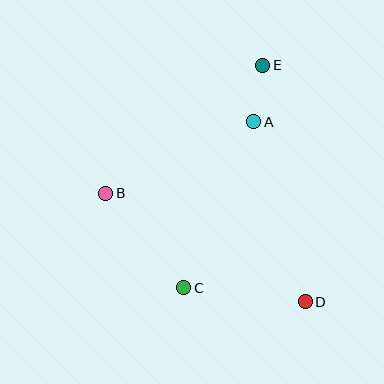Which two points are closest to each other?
Points A and E are closest to each other.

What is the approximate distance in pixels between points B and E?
The distance between B and E is approximately 202 pixels.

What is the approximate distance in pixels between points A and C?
The distance between A and C is approximately 180 pixels.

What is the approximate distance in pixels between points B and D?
The distance between B and D is approximately 227 pixels.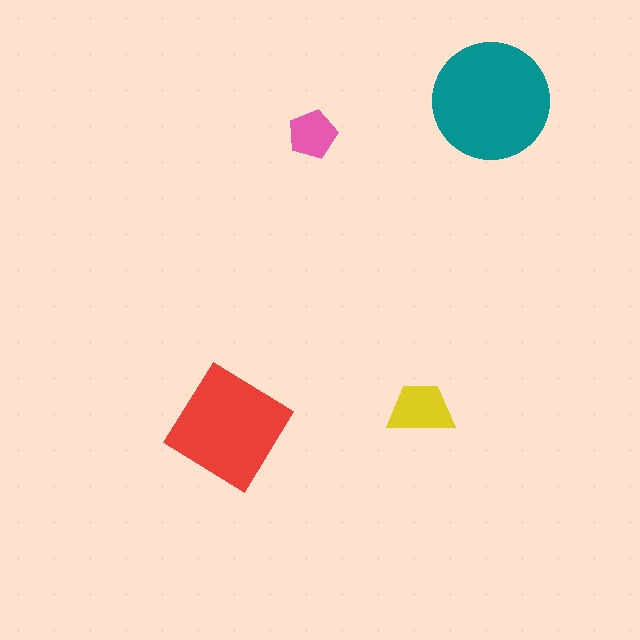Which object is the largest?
The teal circle.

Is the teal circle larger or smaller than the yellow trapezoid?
Larger.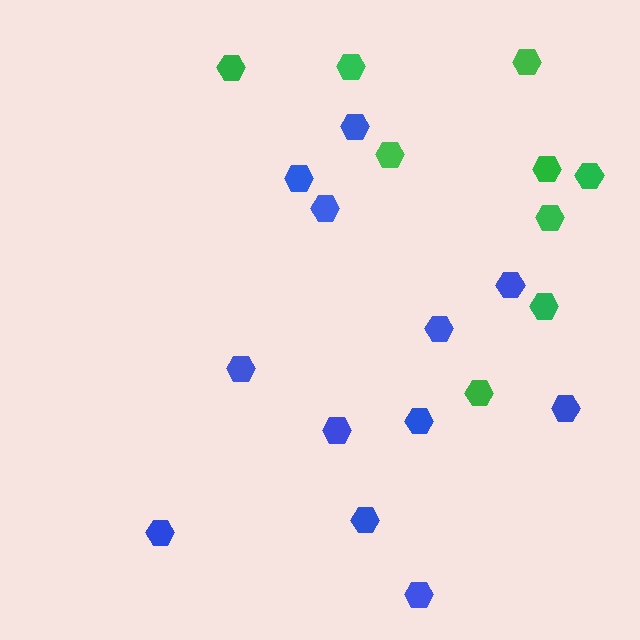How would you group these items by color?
There are 2 groups: one group of blue hexagons (12) and one group of green hexagons (9).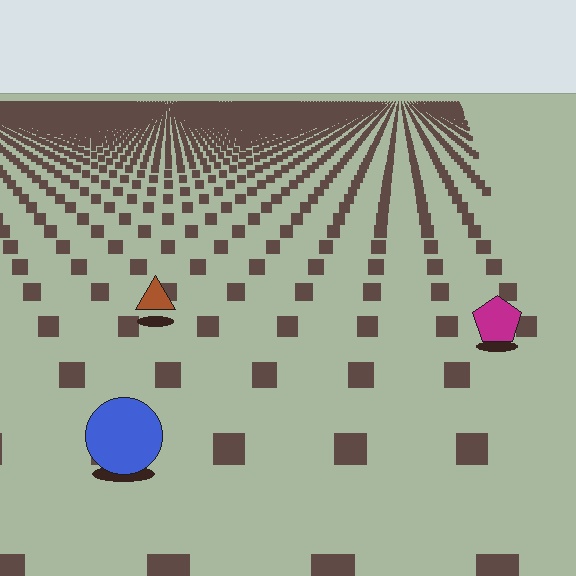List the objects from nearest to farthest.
From nearest to farthest: the blue circle, the magenta pentagon, the brown triangle.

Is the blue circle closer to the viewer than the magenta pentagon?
Yes. The blue circle is closer — you can tell from the texture gradient: the ground texture is coarser near it.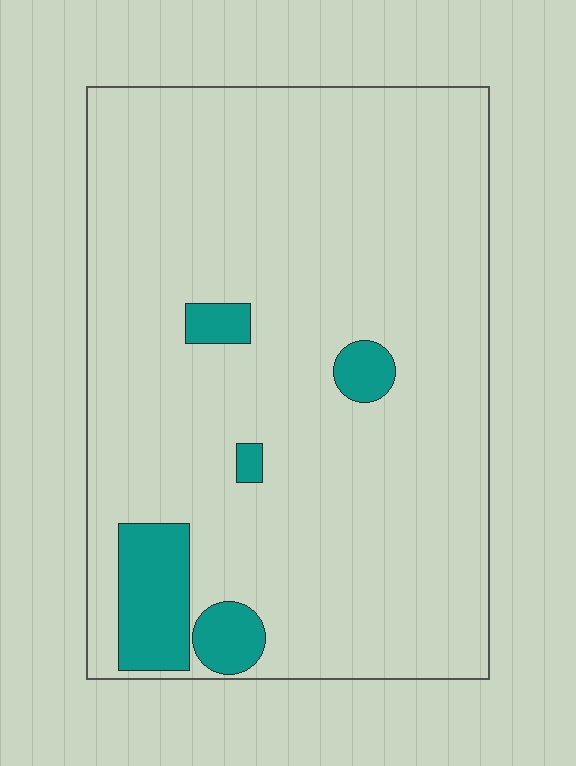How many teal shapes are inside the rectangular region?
5.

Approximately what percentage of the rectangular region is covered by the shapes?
Approximately 10%.